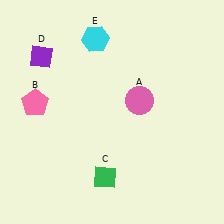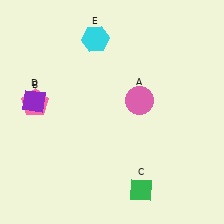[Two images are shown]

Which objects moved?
The objects that moved are: the green diamond (C), the purple diamond (D).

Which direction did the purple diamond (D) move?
The purple diamond (D) moved down.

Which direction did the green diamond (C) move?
The green diamond (C) moved right.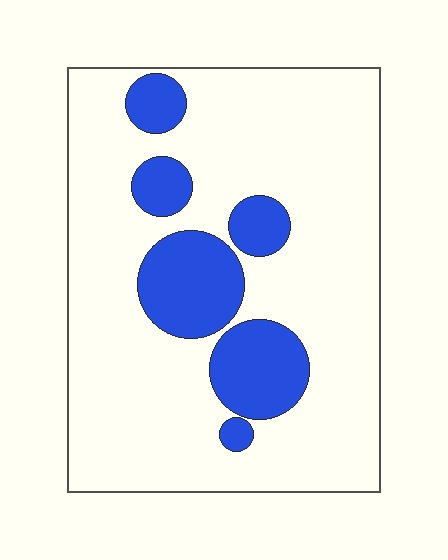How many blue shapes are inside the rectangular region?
6.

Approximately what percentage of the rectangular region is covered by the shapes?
Approximately 20%.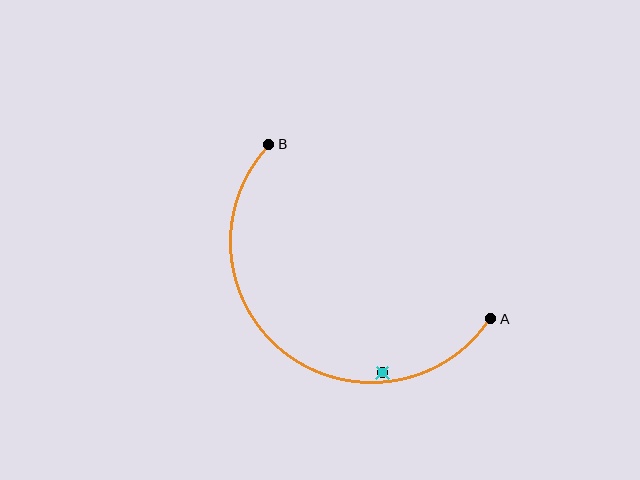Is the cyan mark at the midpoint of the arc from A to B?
No — the cyan mark does not lie on the arc at all. It sits slightly inside the curve.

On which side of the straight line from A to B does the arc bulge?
The arc bulges below and to the left of the straight line connecting A and B.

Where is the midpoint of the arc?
The arc midpoint is the point on the curve farthest from the straight line joining A and B. It sits below and to the left of that line.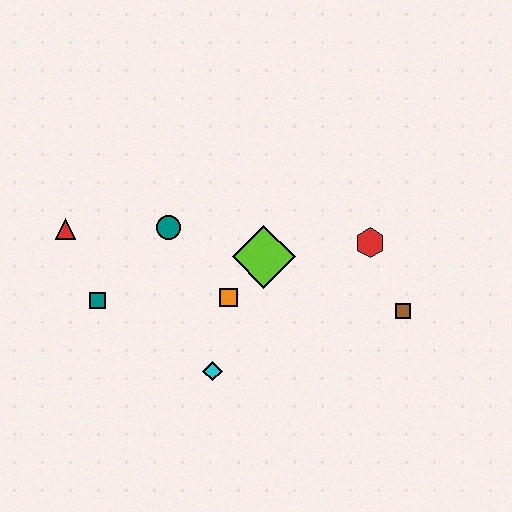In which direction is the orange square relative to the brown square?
The orange square is to the left of the brown square.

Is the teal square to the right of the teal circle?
No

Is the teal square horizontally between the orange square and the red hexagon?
No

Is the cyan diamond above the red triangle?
No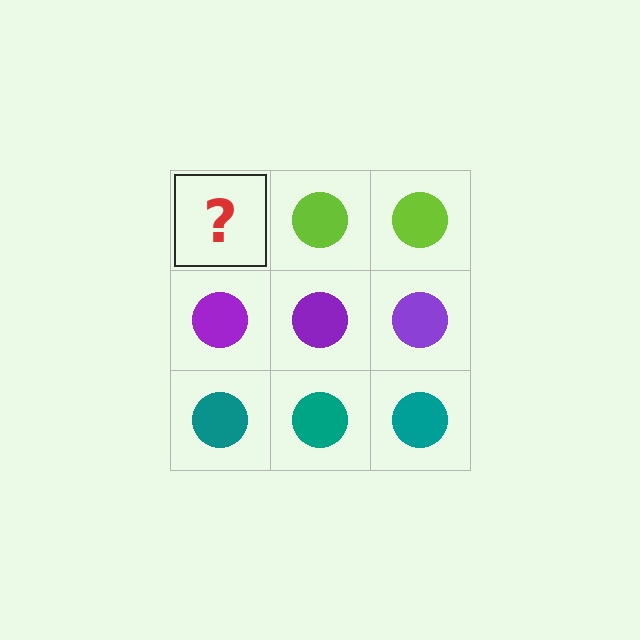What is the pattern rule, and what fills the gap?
The rule is that each row has a consistent color. The gap should be filled with a lime circle.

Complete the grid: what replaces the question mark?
The question mark should be replaced with a lime circle.